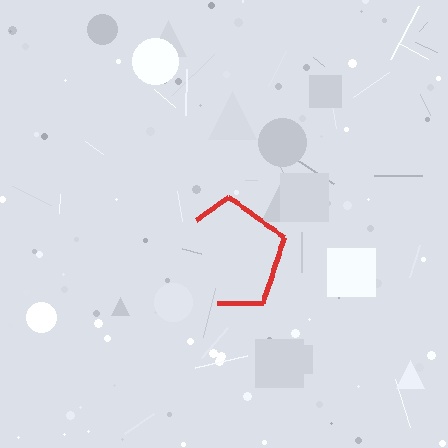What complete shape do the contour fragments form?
The contour fragments form a pentagon.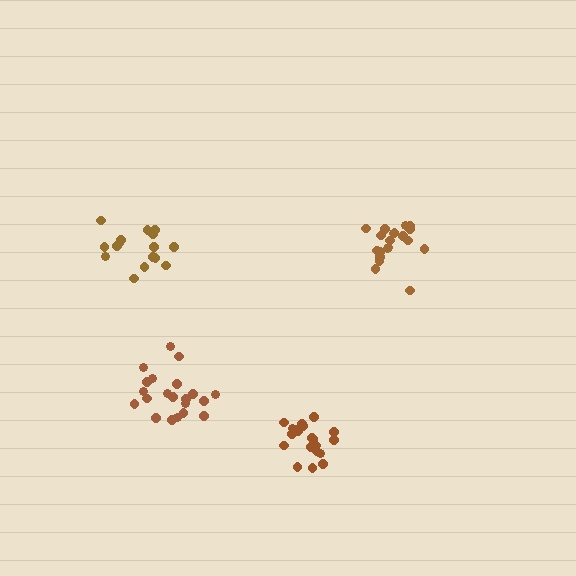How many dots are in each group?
Group 1: 21 dots, Group 2: 20 dots, Group 3: 16 dots, Group 4: 20 dots (77 total).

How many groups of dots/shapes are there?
There are 4 groups.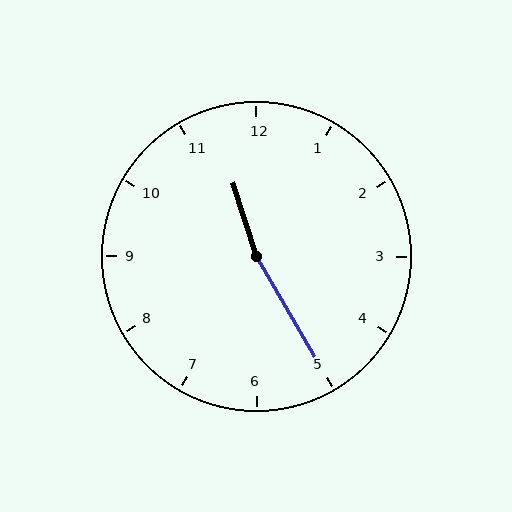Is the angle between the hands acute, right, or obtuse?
It is obtuse.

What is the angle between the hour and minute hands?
Approximately 168 degrees.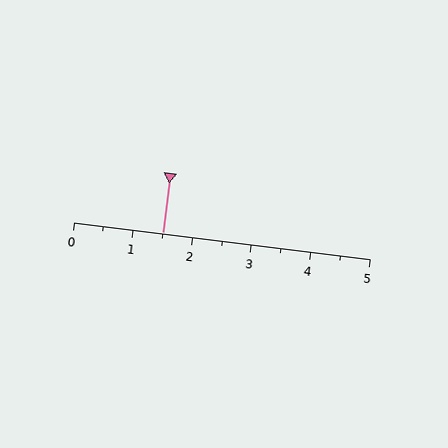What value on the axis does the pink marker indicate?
The marker indicates approximately 1.5.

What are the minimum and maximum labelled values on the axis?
The axis runs from 0 to 5.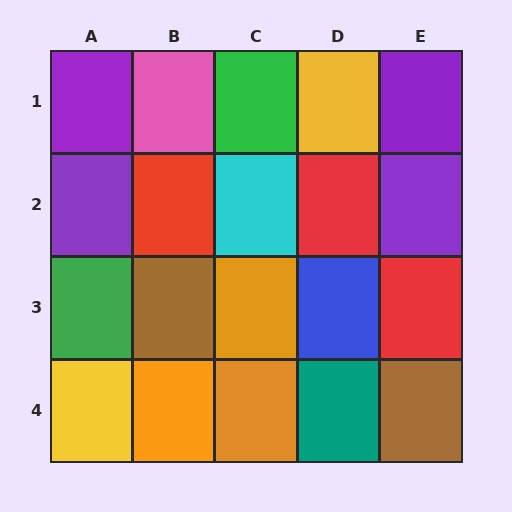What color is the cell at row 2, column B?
Red.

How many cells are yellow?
2 cells are yellow.